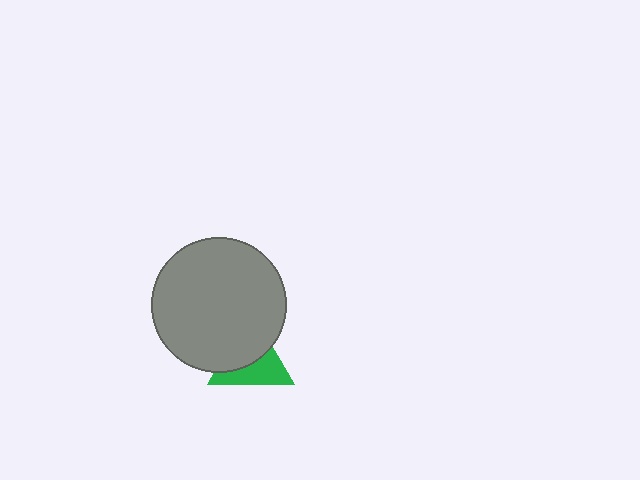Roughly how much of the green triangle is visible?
About half of it is visible (roughly 48%).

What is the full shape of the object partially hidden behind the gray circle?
The partially hidden object is a green triangle.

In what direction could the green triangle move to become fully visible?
The green triangle could move down. That would shift it out from behind the gray circle entirely.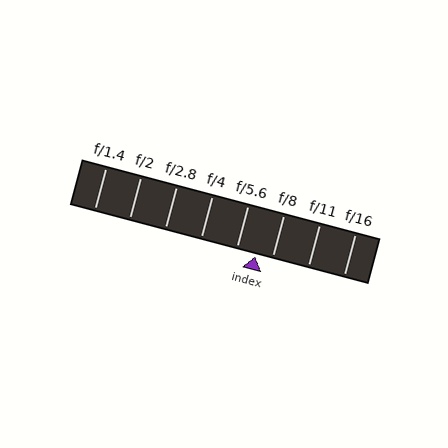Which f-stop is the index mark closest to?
The index mark is closest to f/8.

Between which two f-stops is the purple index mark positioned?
The index mark is between f/5.6 and f/8.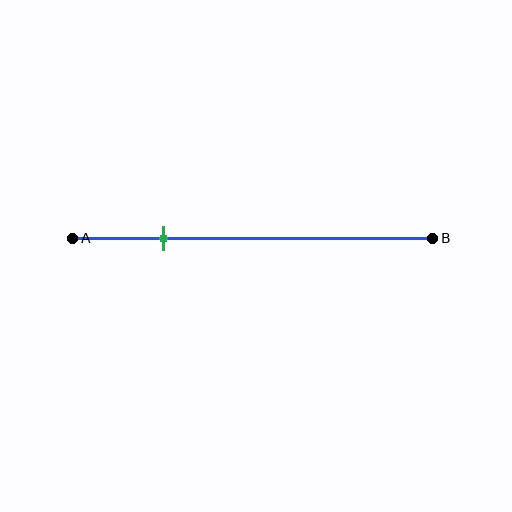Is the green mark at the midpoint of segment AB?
No, the mark is at about 25% from A, not at the 50% midpoint.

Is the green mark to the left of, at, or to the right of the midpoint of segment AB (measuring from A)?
The green mark is to the left of the midpoint of segment AB.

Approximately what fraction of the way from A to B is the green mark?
The green mark is approximately 25% of the way from A to B.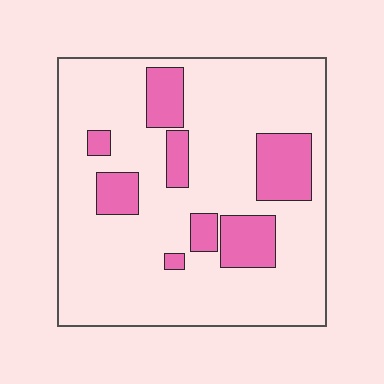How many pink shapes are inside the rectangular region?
8.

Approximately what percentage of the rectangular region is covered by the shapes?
Approximately 20%.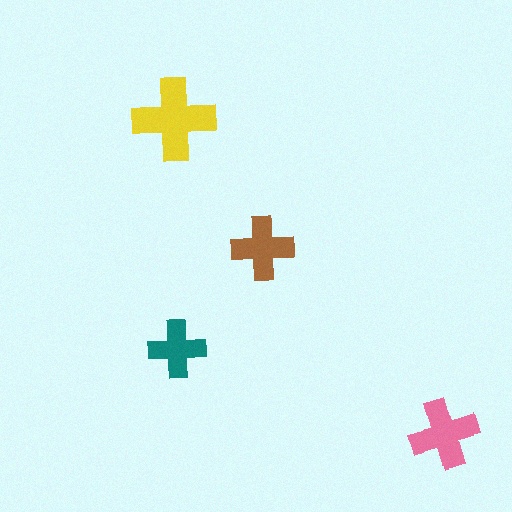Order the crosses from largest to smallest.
the yellow one, the pink one, the brown one, the teal one.